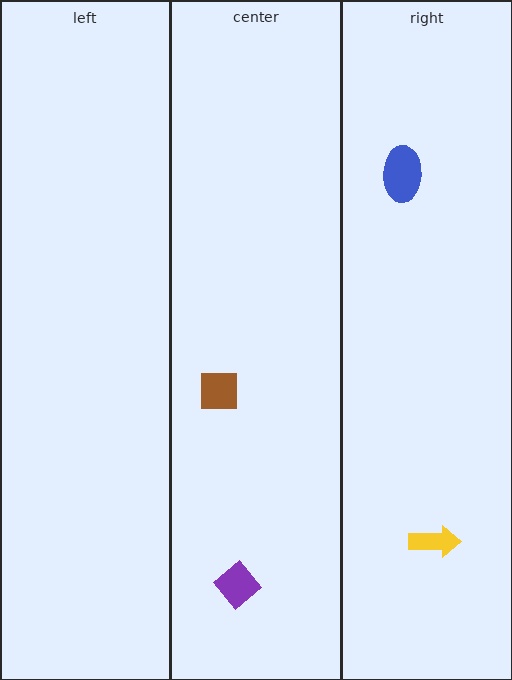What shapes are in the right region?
The yellow arrow, the blue ellipse.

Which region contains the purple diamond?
The center region.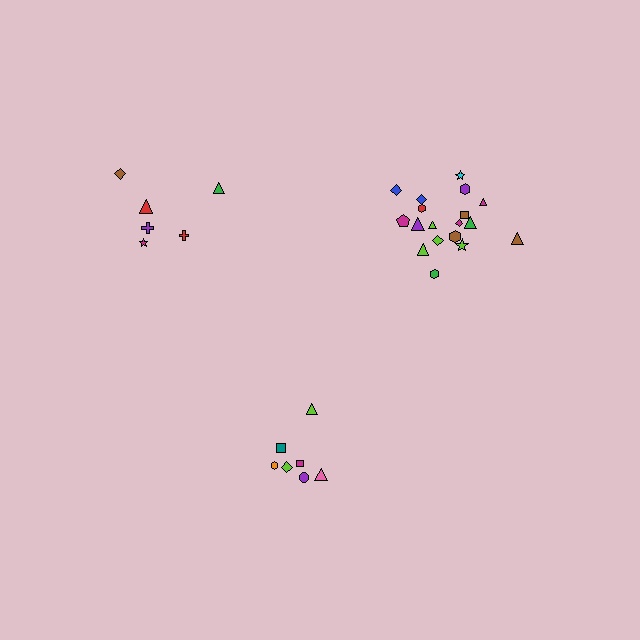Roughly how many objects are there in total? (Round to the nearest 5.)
Roughly 30 objects in total.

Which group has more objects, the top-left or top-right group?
The top-right group.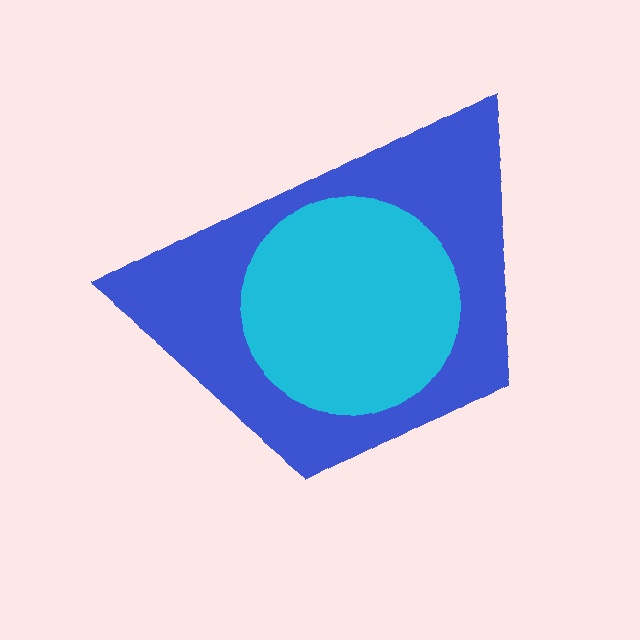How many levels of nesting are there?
2.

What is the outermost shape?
The blue trapezoid.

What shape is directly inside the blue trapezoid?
The cyan circle.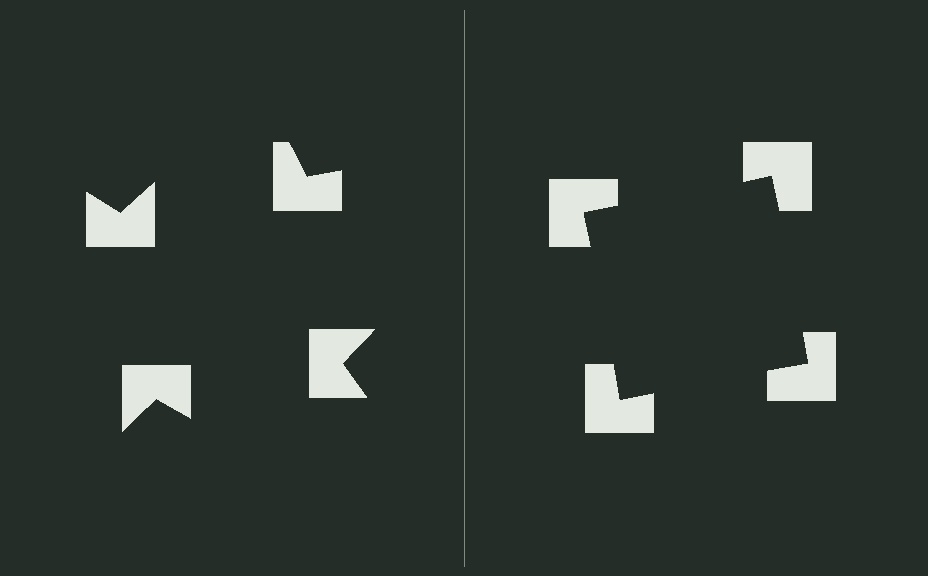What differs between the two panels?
The notched squares are positioned identically on both sides; only the wedge orientations differ. On the right they align to a square; on the left they are misaligned.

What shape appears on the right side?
An illusory square.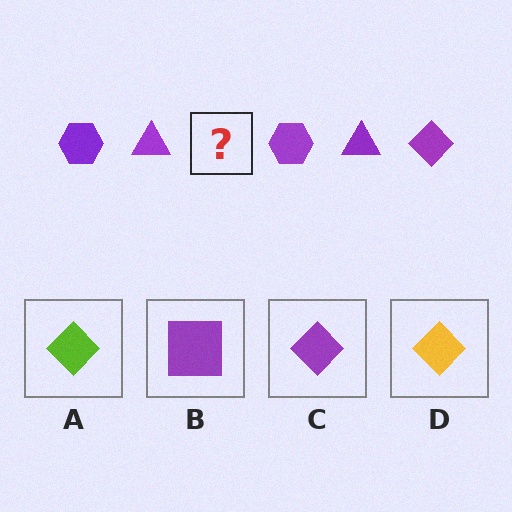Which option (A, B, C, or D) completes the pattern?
C.